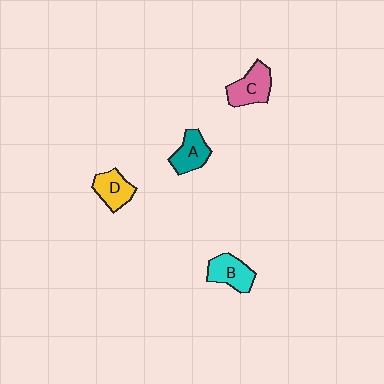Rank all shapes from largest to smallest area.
From largest to smallest: C (pink), B (cyan), A (teal), D (yellow).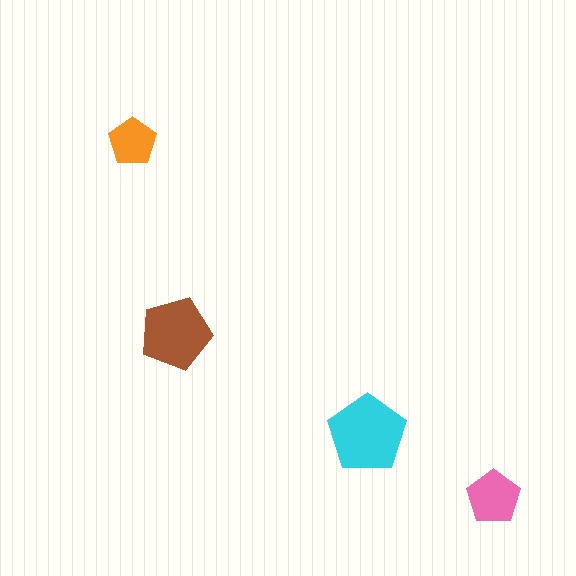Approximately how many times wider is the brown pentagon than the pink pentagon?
About 1.5 times wider.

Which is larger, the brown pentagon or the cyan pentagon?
The cyan one.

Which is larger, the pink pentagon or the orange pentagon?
The pink one.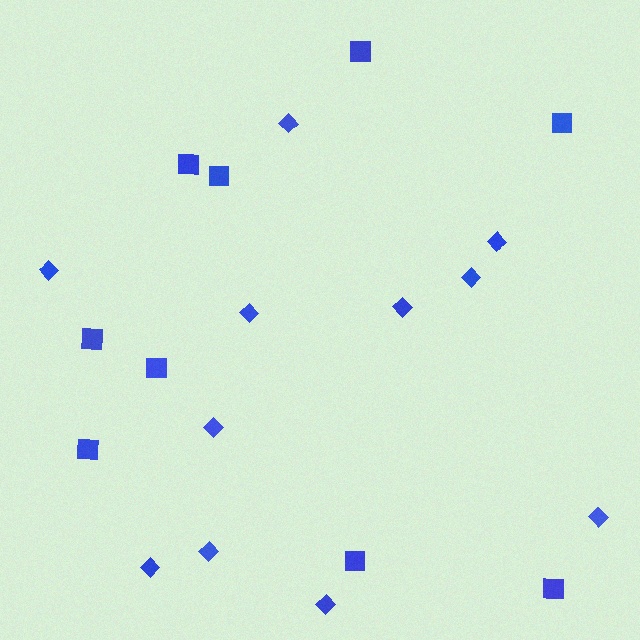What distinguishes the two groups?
There are 2 groups: one group of diamonds (11) and one group of squares (9).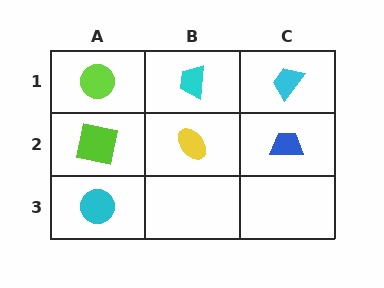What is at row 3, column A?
A cyan circle.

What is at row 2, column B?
A yellow ellipse.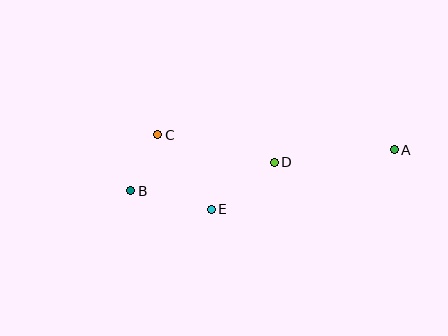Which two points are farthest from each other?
Points A and B are farthest from each other.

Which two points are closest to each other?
Points B and C are closest to each other.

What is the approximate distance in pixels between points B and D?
The distance between B and D is approximately 146 pixels.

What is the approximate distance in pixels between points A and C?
The distance between A and C is approximately 237 pixels.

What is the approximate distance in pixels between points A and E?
The distance between A and E is approximately 193 pixels.